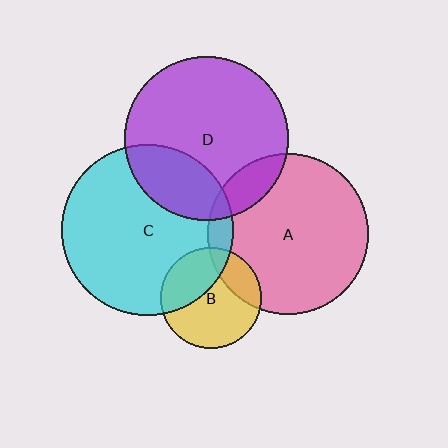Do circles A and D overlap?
Yes.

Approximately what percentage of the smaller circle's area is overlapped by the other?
Approximately 15%.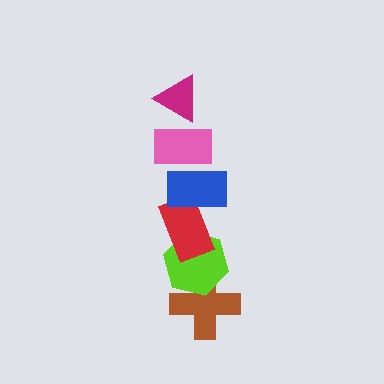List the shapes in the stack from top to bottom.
From top to bottom: the magenta triangle, the pink rectangle, the blue rectangle, the red rectangle, the lime hexagon, the brown cross.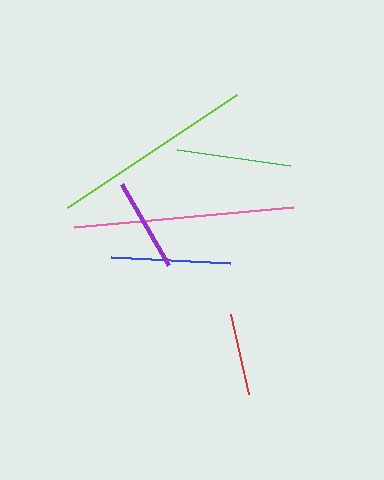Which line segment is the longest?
The pink line is the longest at approximately 220 pixels.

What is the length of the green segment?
The green segment is approximately 115 pixels long.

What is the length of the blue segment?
The blue segment is approximately 119 pixels long.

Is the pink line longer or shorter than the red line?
The pink line is longer than the red line.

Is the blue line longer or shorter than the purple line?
The blue line is longer than the purple line.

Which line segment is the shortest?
The red line is the shortest at approximately 82 pixels.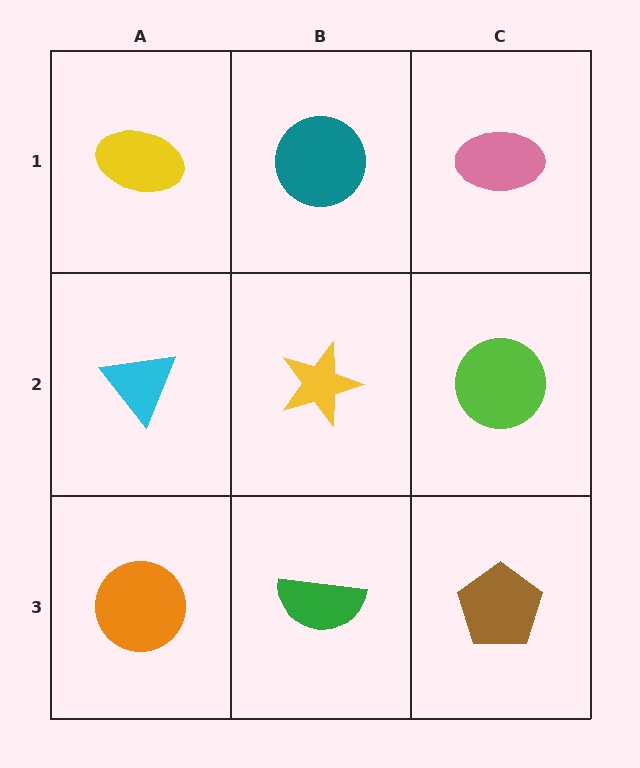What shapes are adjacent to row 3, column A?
A cyan triangle (row 2, column A), a green semicircle (row 3, column B).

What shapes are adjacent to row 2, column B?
A teal circle (row 1, column B), a green semicircle (row 3, column B), a cyan triangle (row 2, column A), a lime circle (row 2, column C).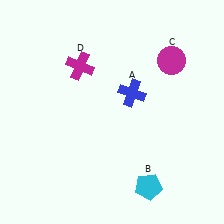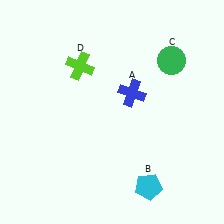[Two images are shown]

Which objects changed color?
C changed from magenta to green. D changed from magenta to lime.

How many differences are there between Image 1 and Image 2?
There are 2 differences between the two images.